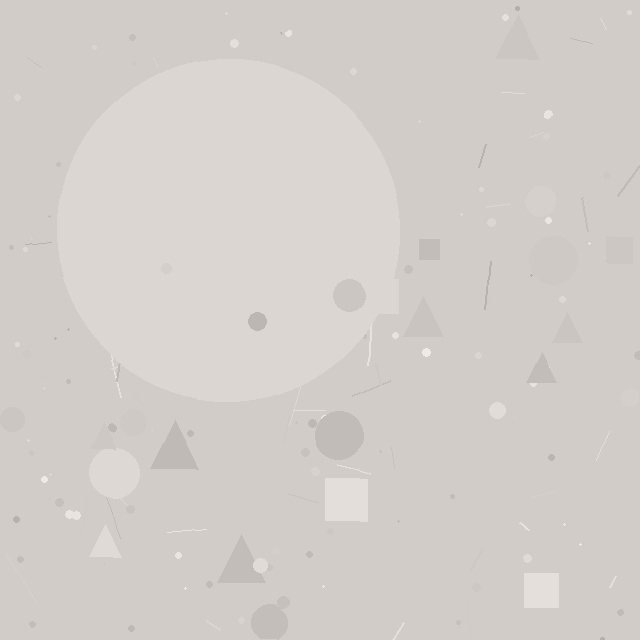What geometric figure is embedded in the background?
A circle is embedded in the background.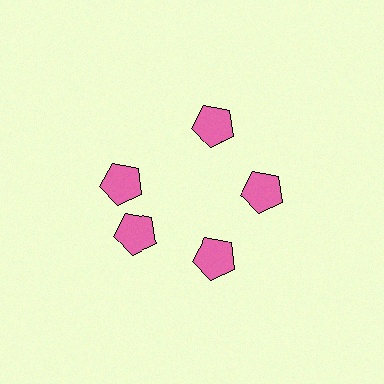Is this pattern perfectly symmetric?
No. The 5 pink pentagons are arranged in a ring, but one element near the 10 o'clock position is rotated out of alignment along the ring, breaking the 5-fold rotational symmetry.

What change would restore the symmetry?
The symmetry would be restored by rotating it back into even spacing with its neighbors so that all 5 pentagons sit at equal angles and equal distance from the center.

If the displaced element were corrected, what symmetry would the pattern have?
It would have 5-fold rotational symmetry — the pattern would map onto itself every 72 degrees.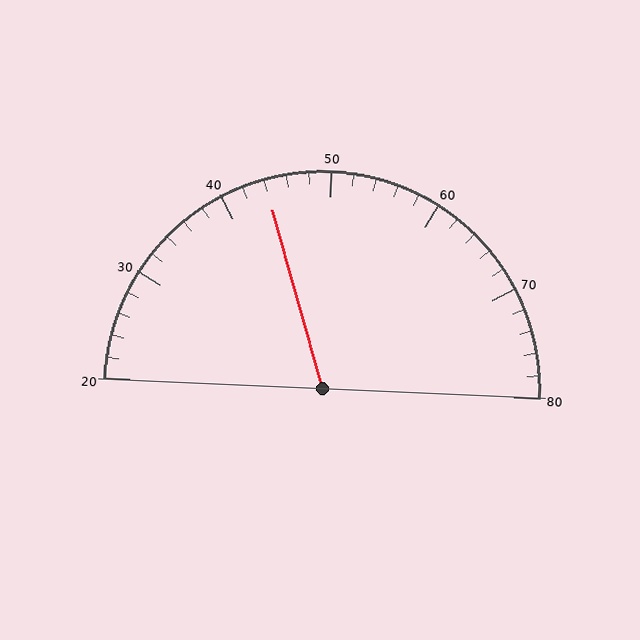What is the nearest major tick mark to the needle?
The nearest major tick mark is 40.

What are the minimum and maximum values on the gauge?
The gauge ranges from 20 to 80.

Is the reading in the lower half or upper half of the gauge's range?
The reading is in the lower half of the range (20 to 80).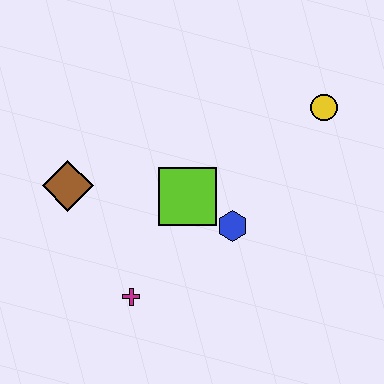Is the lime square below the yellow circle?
Yes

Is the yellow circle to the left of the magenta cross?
No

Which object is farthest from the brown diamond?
The yellow circle is farthest from the brown diamond.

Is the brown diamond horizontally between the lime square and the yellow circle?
No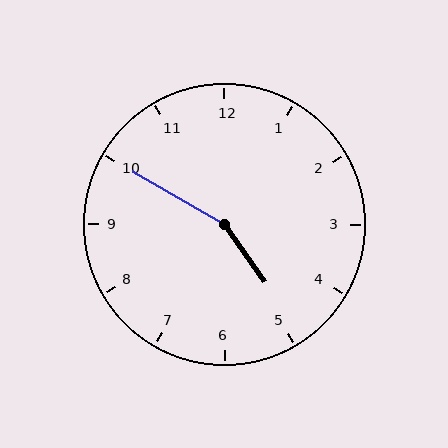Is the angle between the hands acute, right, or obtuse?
It is obtuse.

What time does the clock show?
4:50.